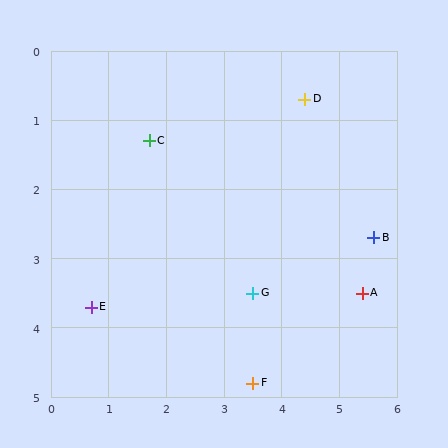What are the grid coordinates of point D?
Point D is at approximately (4.4, 0.7).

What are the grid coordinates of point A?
Point A is at approximately (5.4, 3.5).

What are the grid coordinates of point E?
Point E is at approximately (0.7, 3.7).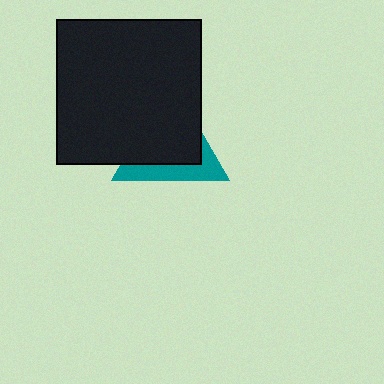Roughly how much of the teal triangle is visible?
A small part of it is visible (roughly 34%).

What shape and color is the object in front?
The object in front is a black square.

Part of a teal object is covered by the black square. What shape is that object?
It is a triangle.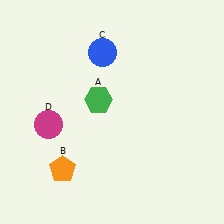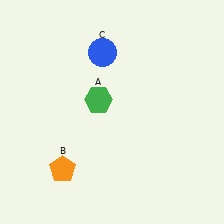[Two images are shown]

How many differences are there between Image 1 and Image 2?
There is 1 difference between the two images.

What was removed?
The magenta circle (D) was removed in Image 2.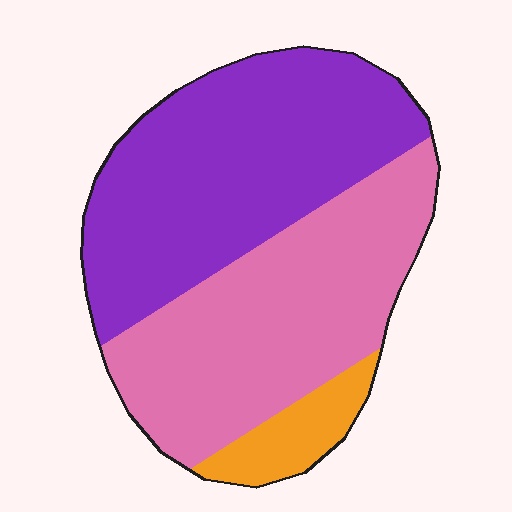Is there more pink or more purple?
Purple.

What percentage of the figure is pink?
Pink takes up about two fifths (2/5) of the figure.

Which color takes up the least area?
Orange, at roughly 10%.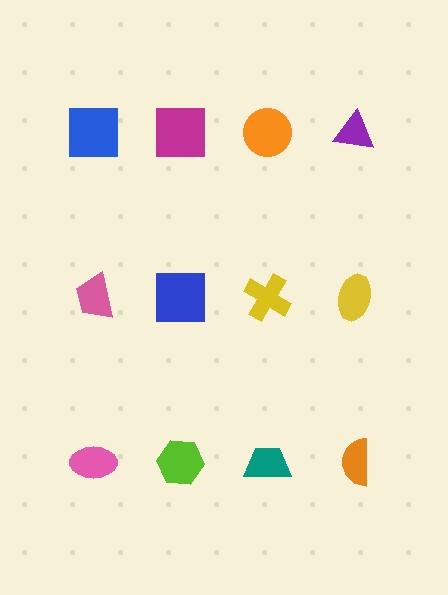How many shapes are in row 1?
4 shapes.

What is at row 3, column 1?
A pink ellipse.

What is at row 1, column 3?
An orange circle.